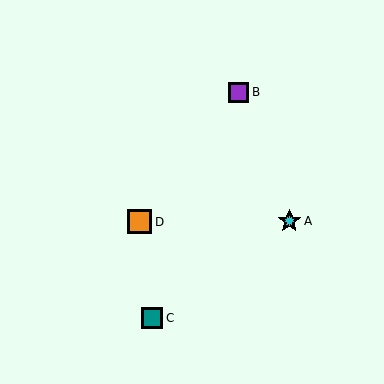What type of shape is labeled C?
Shape C is a teal square.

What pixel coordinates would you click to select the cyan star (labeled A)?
Click at (289, 221) to select the cyan star A.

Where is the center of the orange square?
The center of the orange square is at (140, 222).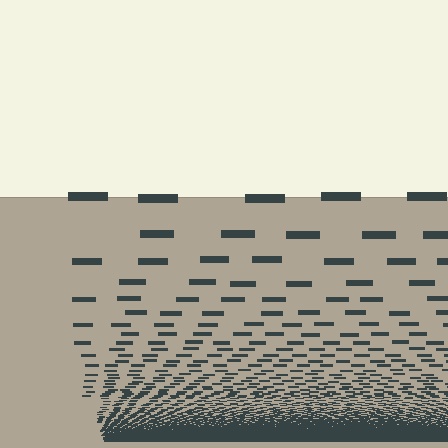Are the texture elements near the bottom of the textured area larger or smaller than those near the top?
Smaller. The gradient is inverted — elements near the bottom are smaller and denser.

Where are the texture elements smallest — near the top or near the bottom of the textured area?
Near the bottom.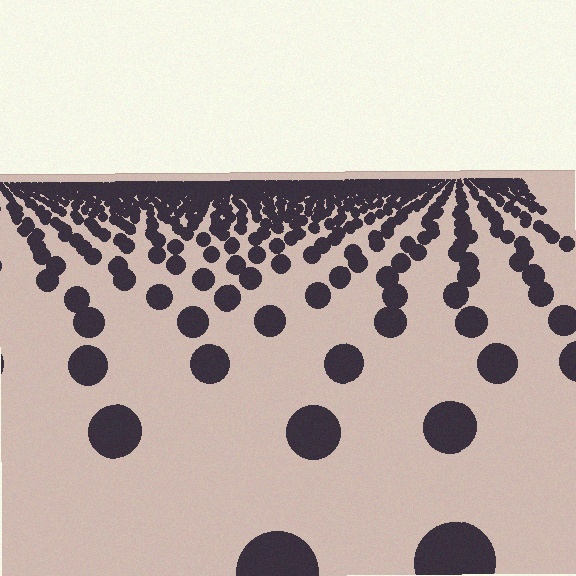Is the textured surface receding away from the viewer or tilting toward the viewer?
The surface is receding away from the viewer. Texture elements get smaller and denser toward the top.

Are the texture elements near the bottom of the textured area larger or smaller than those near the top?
Larger. Near the bottom, elements are closer to the viewer and appear at a bigger on-screen size.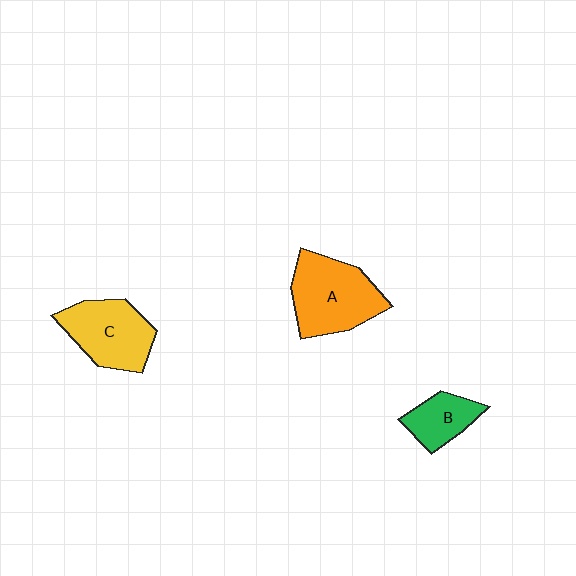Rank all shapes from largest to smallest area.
From largest to smallest: A (orange), C (yellow), B (green).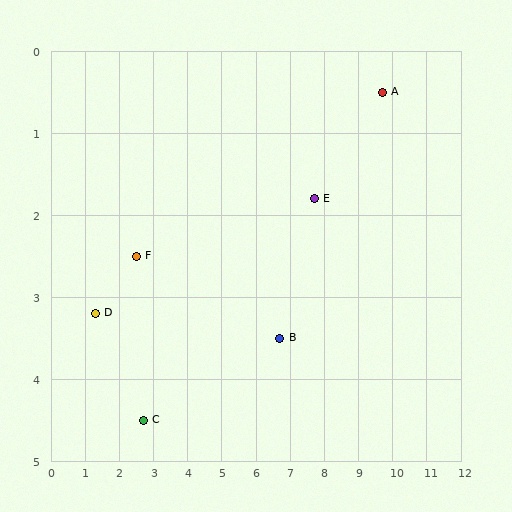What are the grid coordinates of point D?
Point D is at approximately (1.3, 3.2).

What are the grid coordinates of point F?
Point F is at approximately (2.5, 2.5).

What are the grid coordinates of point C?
Point C is at approximately (2.7, 4.5).